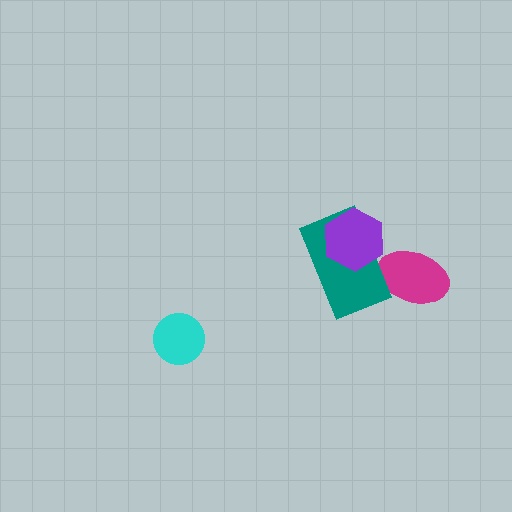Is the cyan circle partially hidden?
No, no other shape covers it.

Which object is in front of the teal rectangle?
The purple hexagon is in front of the teal rectangle.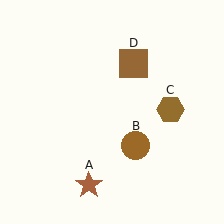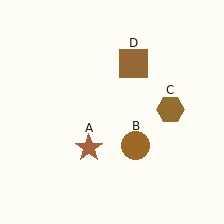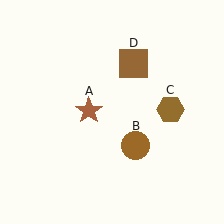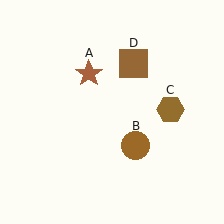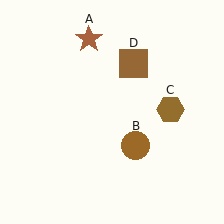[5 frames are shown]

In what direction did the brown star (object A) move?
The brown star (object A) moved up.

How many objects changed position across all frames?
1 object changed position: brown star (object A).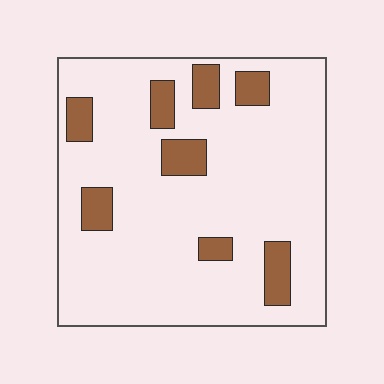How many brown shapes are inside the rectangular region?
8.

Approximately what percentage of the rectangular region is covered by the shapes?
Approximately 15%.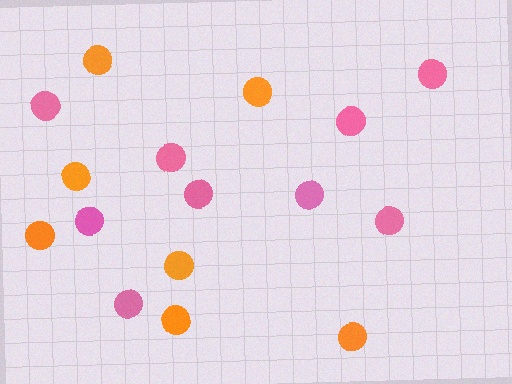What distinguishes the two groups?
There are 2 groups: one group of pink circles (9) and one group of orange circles (7).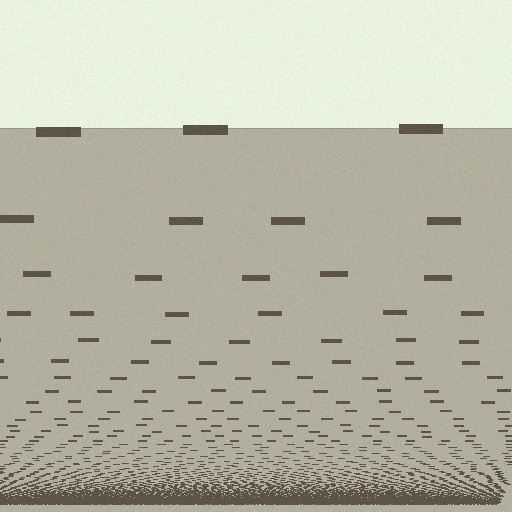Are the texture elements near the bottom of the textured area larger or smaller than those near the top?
Smaller. The gradient is inverted — elements near the bottom are smaller and denser.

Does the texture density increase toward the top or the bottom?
Density increases toward the bottom.